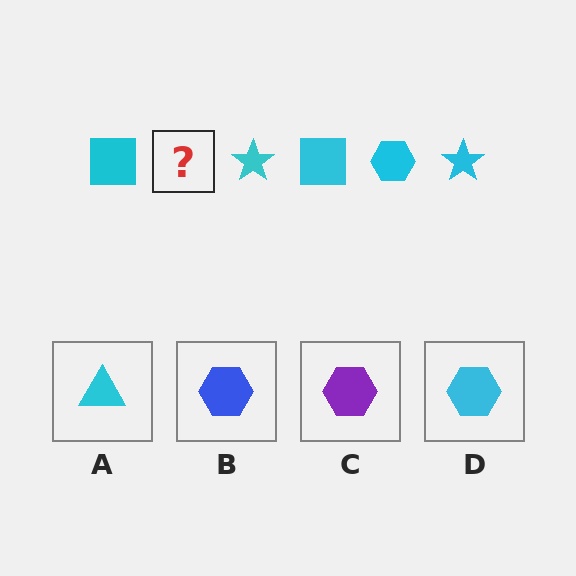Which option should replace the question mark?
Option D.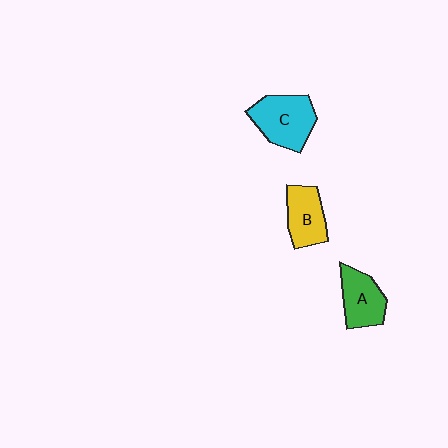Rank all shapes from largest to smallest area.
From largest to smallest: C (cyan), A (green), B (yellow).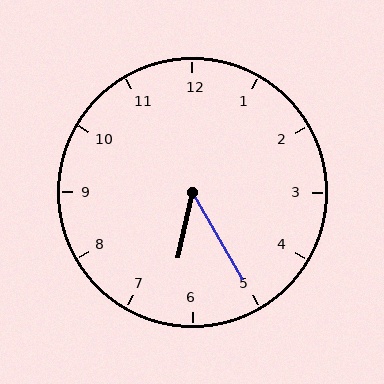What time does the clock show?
6:25.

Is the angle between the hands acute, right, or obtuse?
It is acute.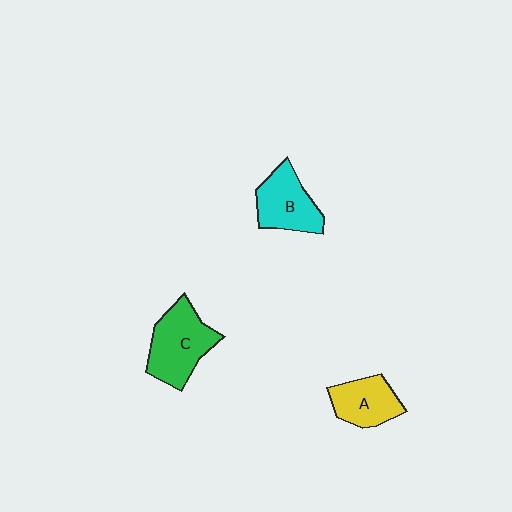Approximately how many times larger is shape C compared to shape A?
Approximately 1.4 times.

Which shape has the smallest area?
Shape A (yellow).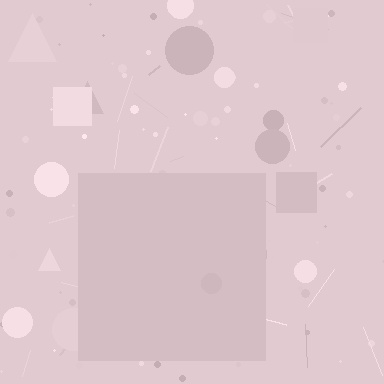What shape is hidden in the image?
A square is hidden in the image.